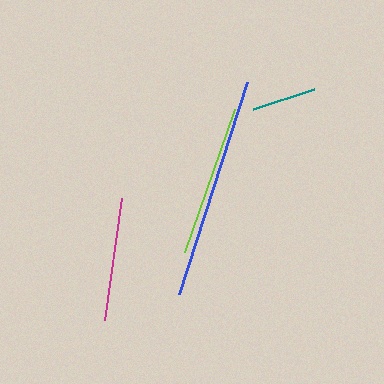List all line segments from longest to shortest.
From longest to shortest: blue, lime, magenta, teal.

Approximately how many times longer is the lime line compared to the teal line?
The lime line is approximately 2.4 times the length of the teal line.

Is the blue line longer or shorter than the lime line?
The blue line is longer than the lime line.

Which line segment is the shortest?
The teal line is the shortest at approximately 64 pixels.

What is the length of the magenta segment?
The magenta segment is approximately 123 pixels long.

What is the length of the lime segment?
The lime segment is approximately 152 pixels long.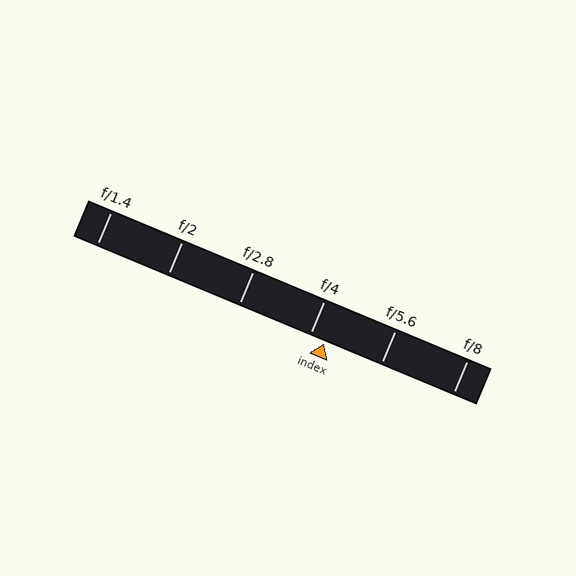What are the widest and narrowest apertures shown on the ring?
The widest aperture shown is f/1.4 and the narrowest is f/8.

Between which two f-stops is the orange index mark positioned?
The index mark is between f/4 and f/5.6.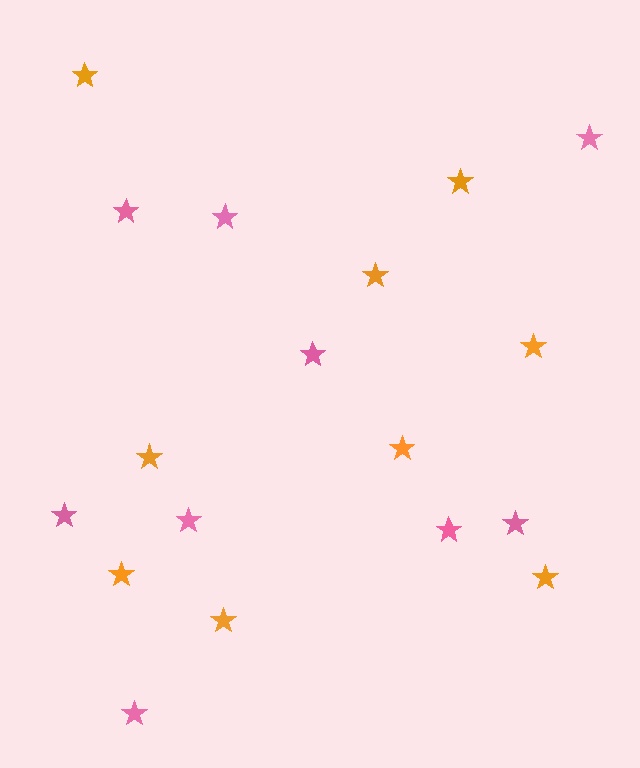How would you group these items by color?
There are 2 groups: one group of orange stars (9) and one group of pink stars (9).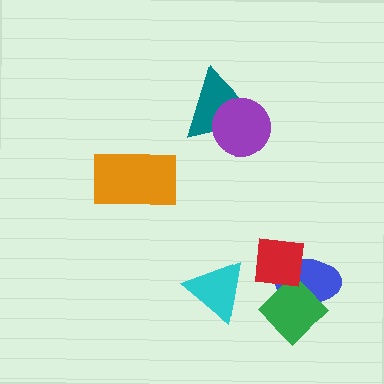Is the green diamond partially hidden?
Yes, it is partially covered by another shape.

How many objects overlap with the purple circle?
1 object overlaps with the purple circle.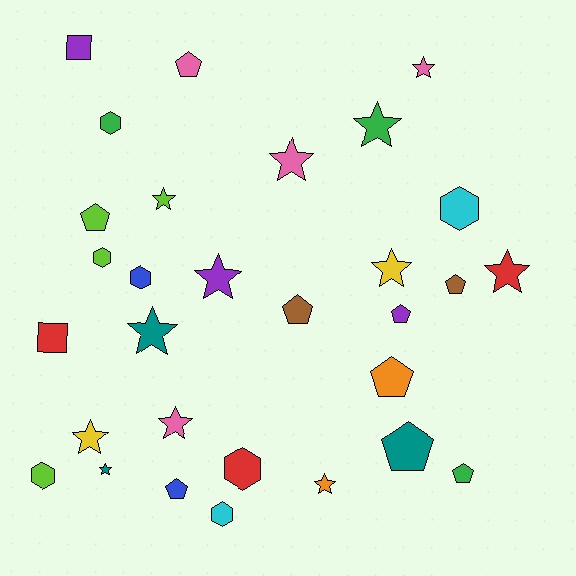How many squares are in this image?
There are 2 squares.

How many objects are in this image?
There are 30 objects.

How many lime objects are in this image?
There are 4 lime objects.